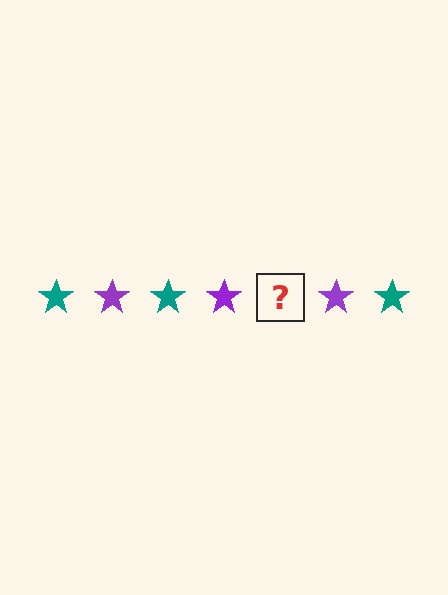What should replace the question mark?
The question mark should be replaced with a teal star.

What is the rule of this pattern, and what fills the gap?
The rule is that the pattern cycles through teal, purple stars. The gap should be filled with a teal star.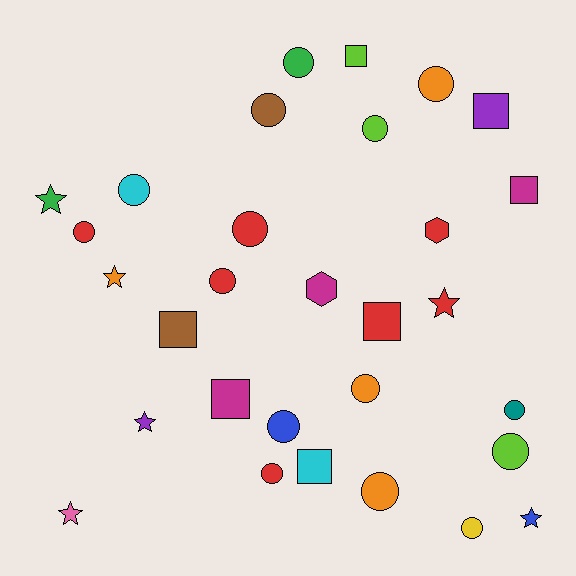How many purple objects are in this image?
There are 2 purple objects.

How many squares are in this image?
There are 7 squares.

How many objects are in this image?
There are 30 objects.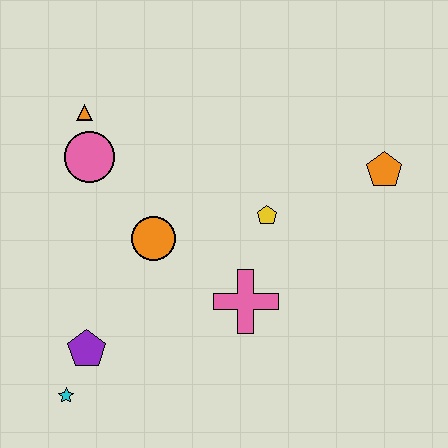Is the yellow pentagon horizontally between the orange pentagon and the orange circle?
Yes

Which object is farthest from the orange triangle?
The orange pentagon is farthest from the orange triangle.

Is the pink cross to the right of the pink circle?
Yes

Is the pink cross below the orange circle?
Yes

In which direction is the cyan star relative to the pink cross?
The cyan star is to the left of the pink cross.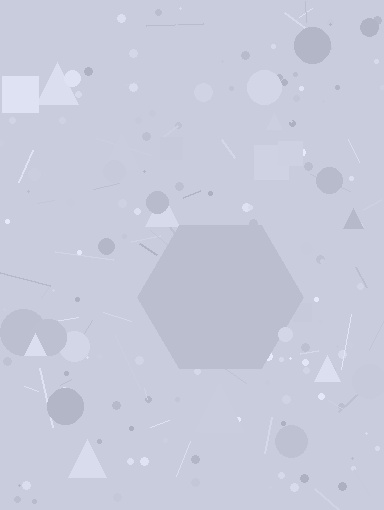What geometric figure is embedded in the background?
A hexagon is embedded in the background.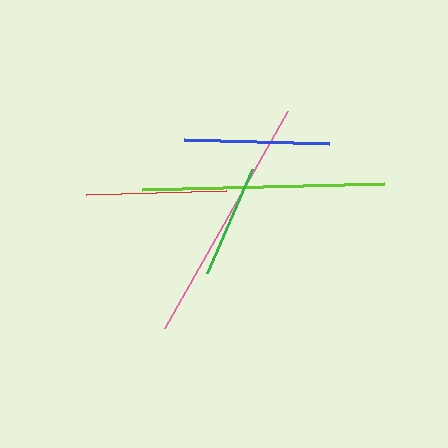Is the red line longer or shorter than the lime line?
The lime line is longer than the red line.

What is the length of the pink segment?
The pink segment is approximately 249 pixels long.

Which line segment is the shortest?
The green line is the shortest at approximately 113 pixels.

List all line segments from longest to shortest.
From longest to shortest: pink, lime, blue, red, green.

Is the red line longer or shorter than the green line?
The red line is longer than the green line.